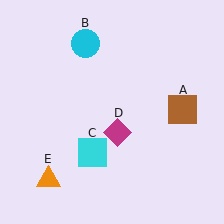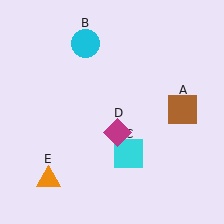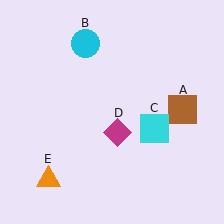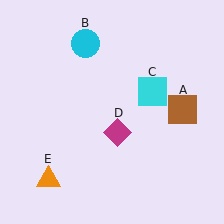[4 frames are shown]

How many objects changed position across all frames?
1 object changed position: cyan square (object C).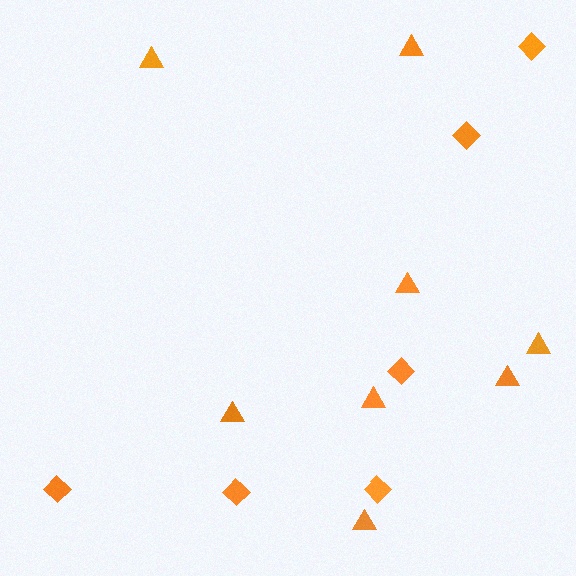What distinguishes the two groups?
There are 2 groups: one group of diamonds (6) and one group of triangles (8).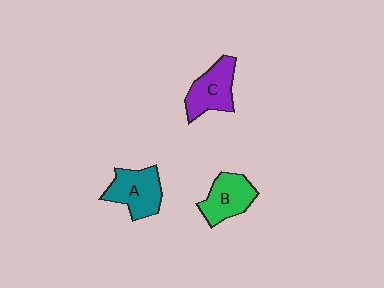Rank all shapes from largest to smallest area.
From largest to smallest: A (teal), C (purple), B (green).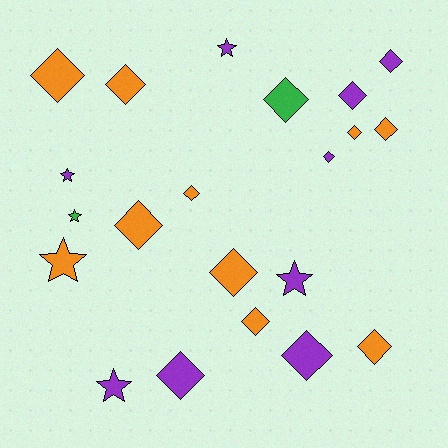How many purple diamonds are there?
There are 5 purple diamonds.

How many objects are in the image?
There are 21 objects.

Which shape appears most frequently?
Diamond, with 15 objects.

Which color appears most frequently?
Orange, with 10 objects.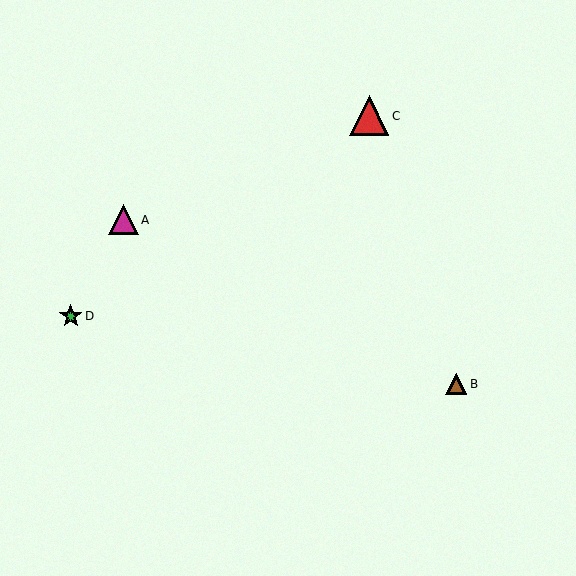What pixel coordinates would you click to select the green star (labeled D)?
Click at (71, 316) to select the green star D.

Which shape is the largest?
The red triangle (labeled C) is the largest.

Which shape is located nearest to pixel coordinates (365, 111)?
The red triangle (labeled C) at (369, 116) is nearest to that location.